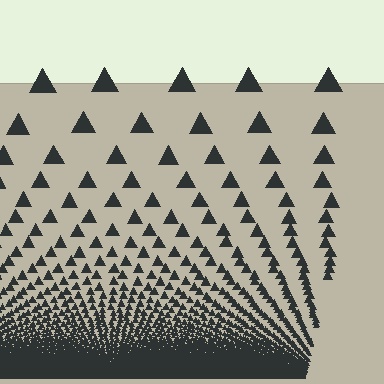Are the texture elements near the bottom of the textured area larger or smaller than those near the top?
Smaller. The gradient is inverted — elements near the bottom are smaller and denser.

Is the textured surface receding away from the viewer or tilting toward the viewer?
The surface appears to tilt toward the viewer. Texture elements get larger and sparser toward the top.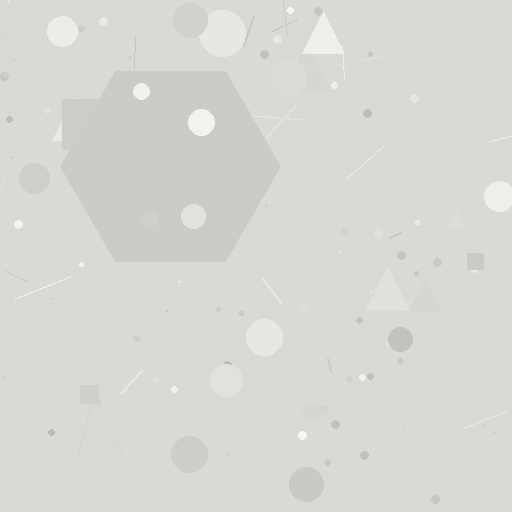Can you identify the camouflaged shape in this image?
The camouflaged shape is a hexagon.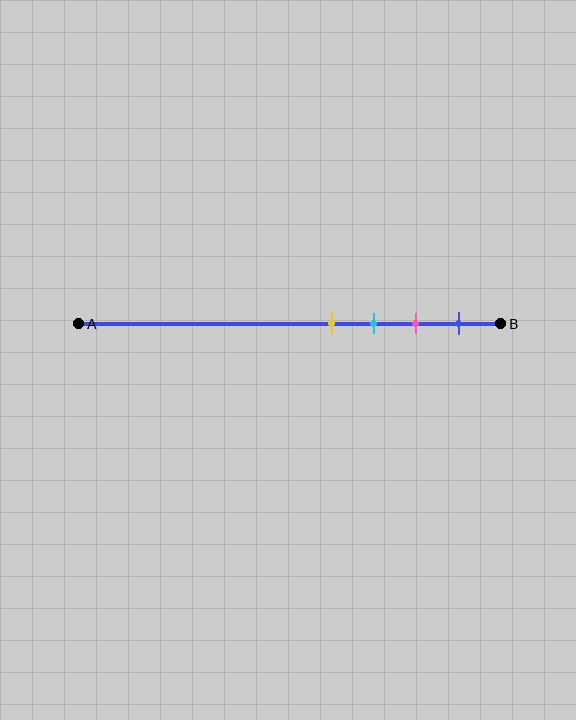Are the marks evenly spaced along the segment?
Yes, the marks are approximately evenly spaced.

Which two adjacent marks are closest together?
The yellow and cyan marks are the closest adjacent pair.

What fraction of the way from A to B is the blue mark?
The blue mark is approximately 90% (0.9) of the way from A to B.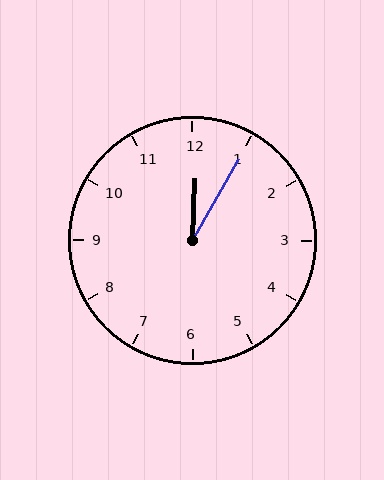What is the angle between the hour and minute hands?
Approximately 28 degrees.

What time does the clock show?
12:05.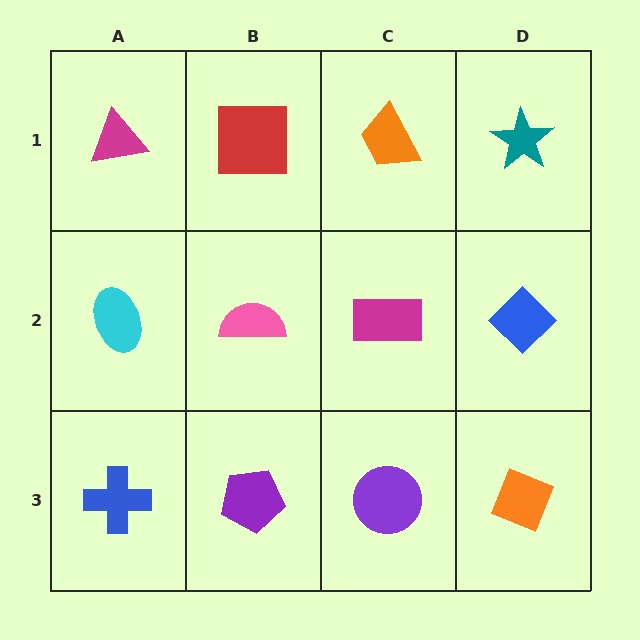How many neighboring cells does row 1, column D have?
2.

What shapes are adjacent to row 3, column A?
A cyan ellipse (row 2, column A), a purple pentagon (row 3, column B).